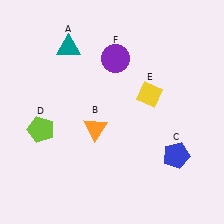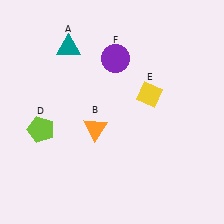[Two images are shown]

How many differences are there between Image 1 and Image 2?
There is 1 difference between the two images.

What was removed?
The blue pentagon (C) was removed in Image 2.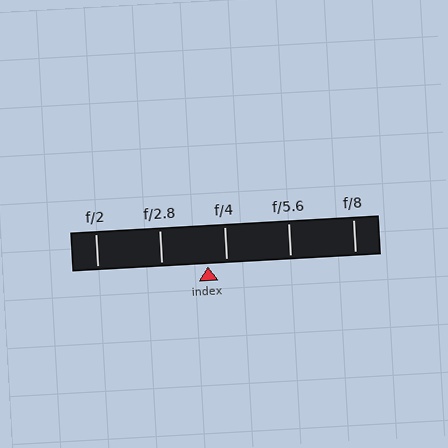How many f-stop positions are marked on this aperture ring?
There are 5 f-stop positions marked.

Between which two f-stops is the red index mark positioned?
The index mark is between f/2.8 and f/4.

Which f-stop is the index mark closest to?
The index mark is closest to f/4.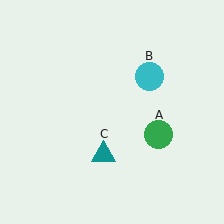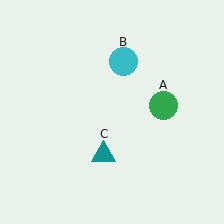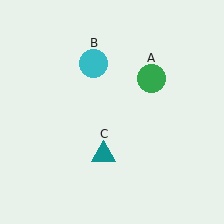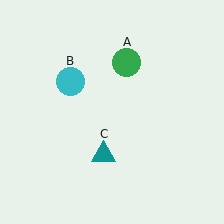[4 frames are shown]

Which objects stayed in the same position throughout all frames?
Teal triangle (object C) remained stationary.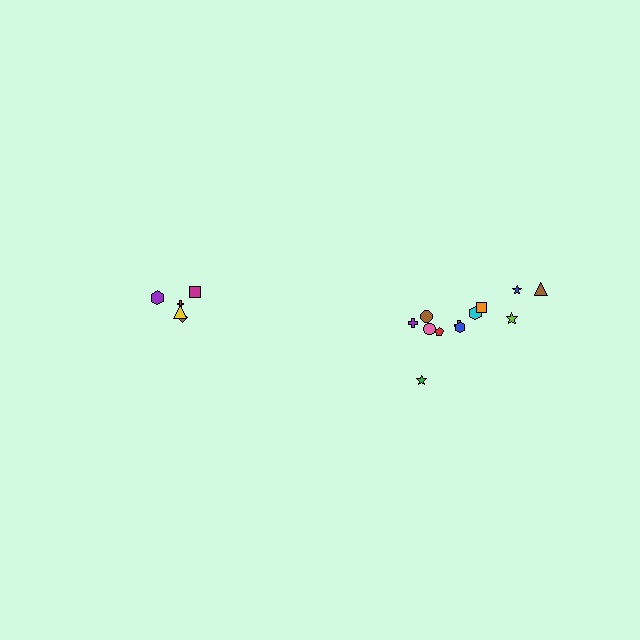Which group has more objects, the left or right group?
The right group.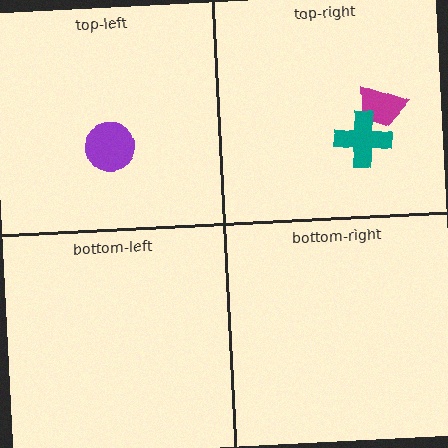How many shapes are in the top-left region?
1.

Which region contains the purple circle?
The top-left region.